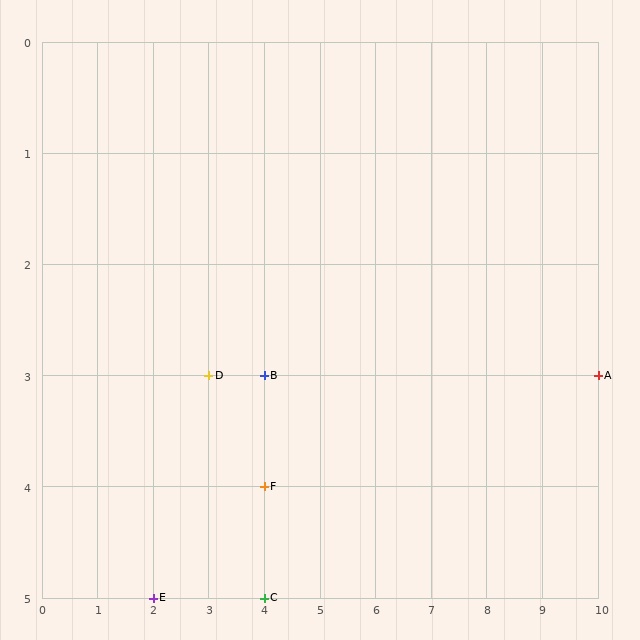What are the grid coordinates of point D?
Point D is at grid coordinates (3, 3).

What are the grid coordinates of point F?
Point F is at grid coordinates (4, 4).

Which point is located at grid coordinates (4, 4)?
Point F is at (4, 4).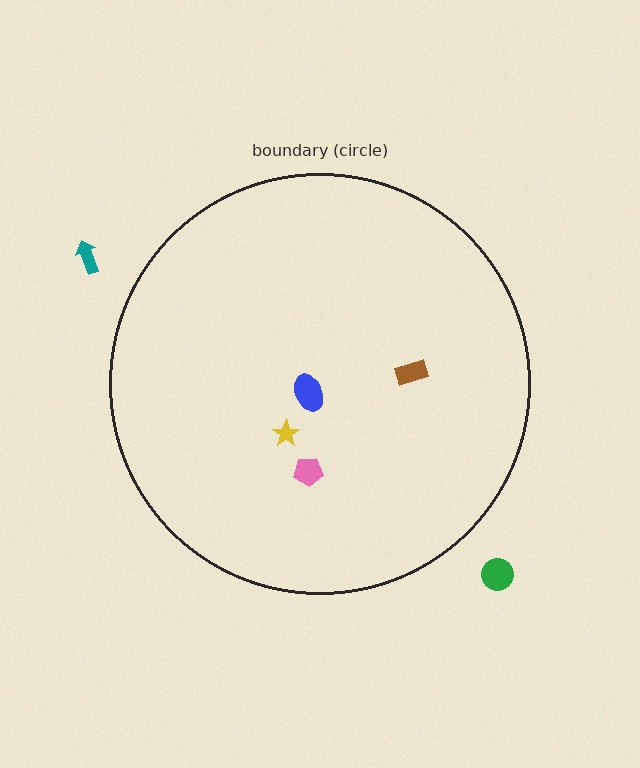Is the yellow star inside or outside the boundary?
Inside.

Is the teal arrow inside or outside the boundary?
Outside.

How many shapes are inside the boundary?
4 inside, 2 outside.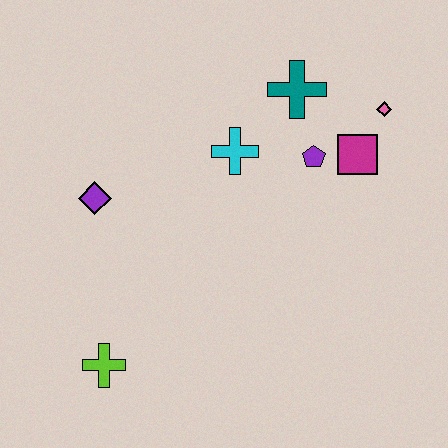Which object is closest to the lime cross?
The purple diamond is closest to the lime cross.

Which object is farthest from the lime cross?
The pink diamond is farthest from the lime cross.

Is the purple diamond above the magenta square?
No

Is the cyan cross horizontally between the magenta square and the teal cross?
No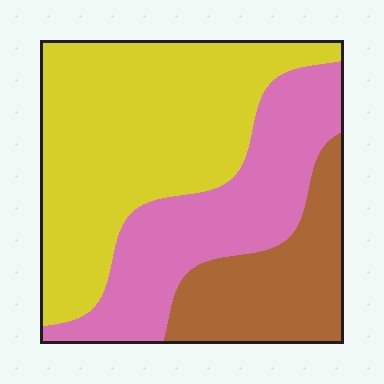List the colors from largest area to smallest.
From largest to smallest: yellow, pink, brown.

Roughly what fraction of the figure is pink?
Pink covers around 30% of the figure.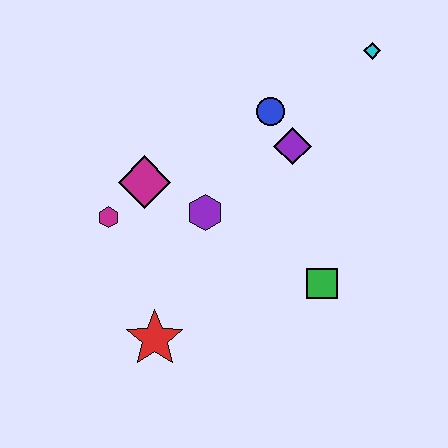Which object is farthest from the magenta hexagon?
The cyan diamond is farthest from the magenta hexagon.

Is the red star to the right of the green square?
No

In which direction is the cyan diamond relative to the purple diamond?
The cyan diamond is above the purple diamond.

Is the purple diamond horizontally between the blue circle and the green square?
Yes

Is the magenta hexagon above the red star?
Yes